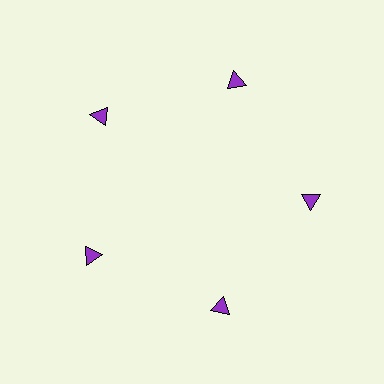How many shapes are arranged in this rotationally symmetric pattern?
There are 5 shapes, arranged in 5 groups of 1.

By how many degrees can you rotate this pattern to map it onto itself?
The pattern maps onto itself every 72 degrees of rotation.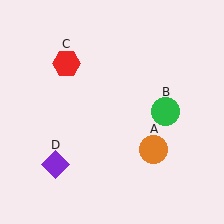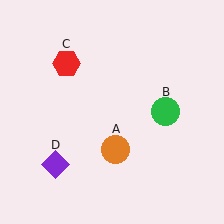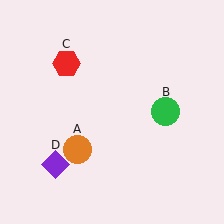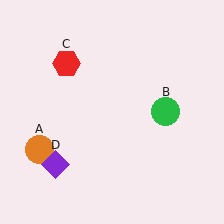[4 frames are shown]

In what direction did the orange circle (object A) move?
The orange circle (object A) moved left.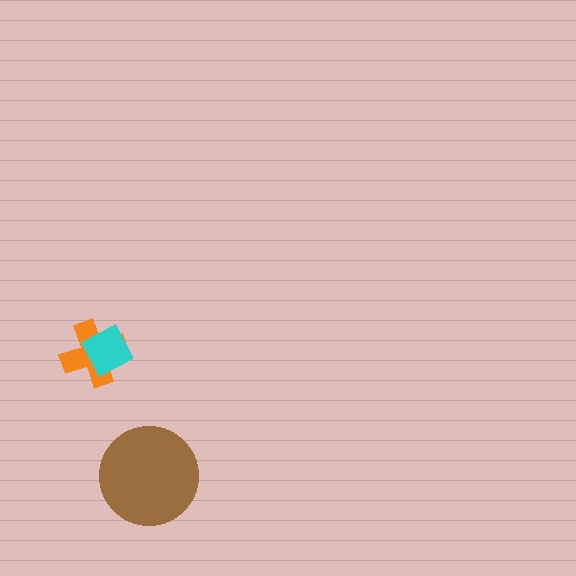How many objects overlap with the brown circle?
0 objects overlap with the brown circle.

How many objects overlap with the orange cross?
1 object overlaps with the orange cross.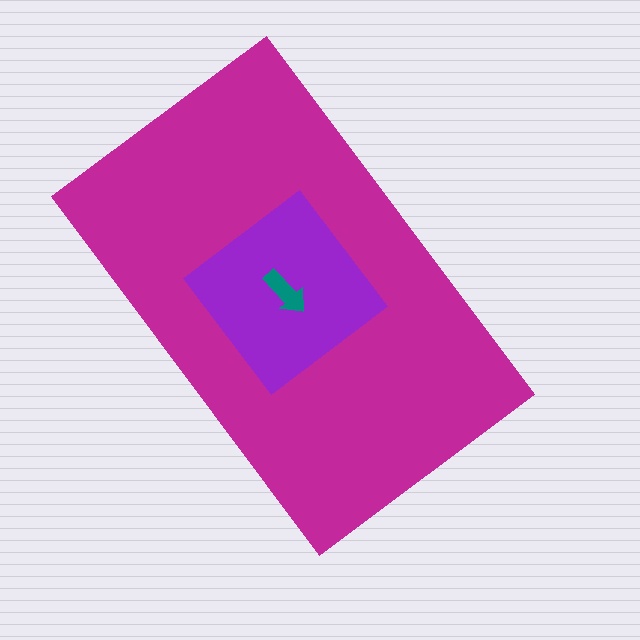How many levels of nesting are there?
3.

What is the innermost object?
The teal arrow.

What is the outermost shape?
The magenta rectangle.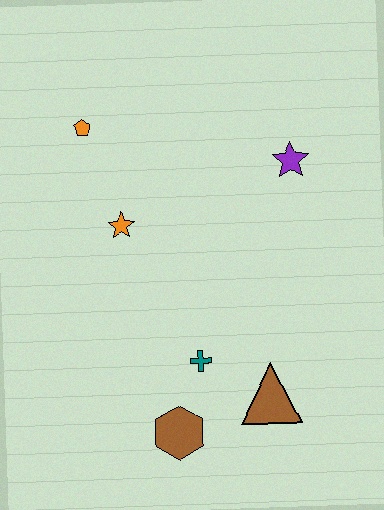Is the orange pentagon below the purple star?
No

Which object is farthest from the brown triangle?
The orange pentagon is farthest from the brown triangle.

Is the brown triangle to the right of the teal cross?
Yes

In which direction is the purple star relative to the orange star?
The purple star is to the right of the orange star.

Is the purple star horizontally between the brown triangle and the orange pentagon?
No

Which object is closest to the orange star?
The orange pentagon is closest to the orange star.